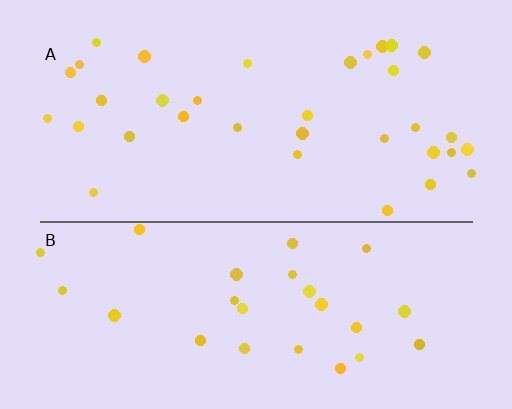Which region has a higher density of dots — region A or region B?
A (the top).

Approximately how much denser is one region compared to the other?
Approximately 1.3× — region A over region B.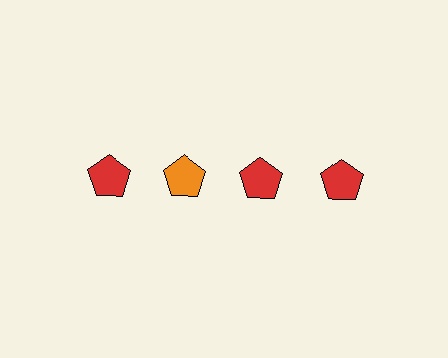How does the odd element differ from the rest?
It has a different color: orange instead of red.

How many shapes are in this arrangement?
There are 4 shapes arranged in a grid pattern.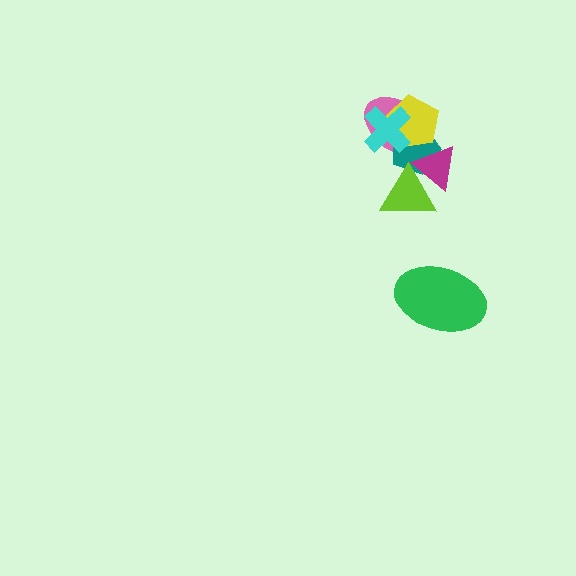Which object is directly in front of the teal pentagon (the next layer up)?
The yellow pentagon is directly in front of the teal pentagon.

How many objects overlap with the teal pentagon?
5 objects overlap with the teal pentagon.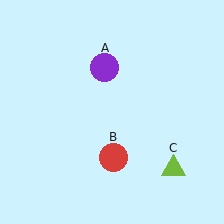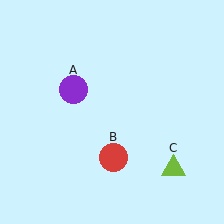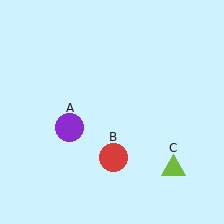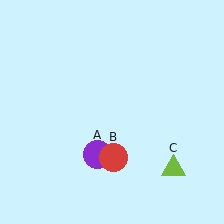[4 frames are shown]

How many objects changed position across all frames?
1 object changed position: purple circle (object A).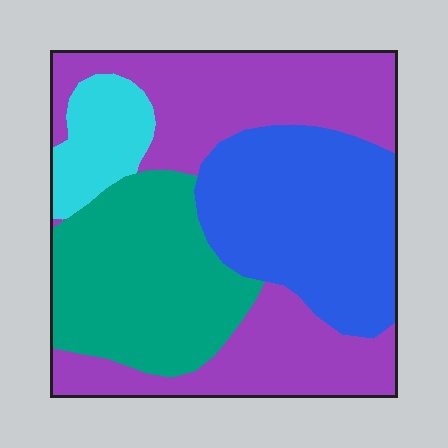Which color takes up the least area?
Cyan, at roughly 10%.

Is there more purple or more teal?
Purple.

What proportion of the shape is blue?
Blue covers 27% of the shape.